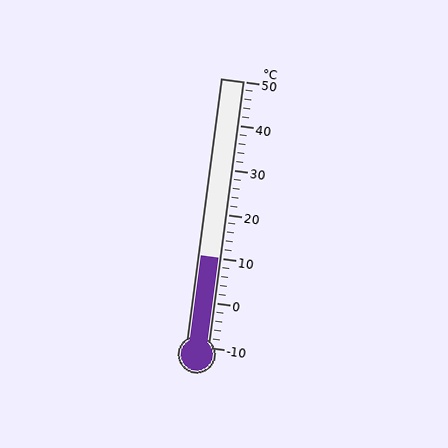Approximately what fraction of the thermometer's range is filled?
The thermometer is filled to approximately 35% of its range.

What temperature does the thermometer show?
The thermometer shows approximately 10°C.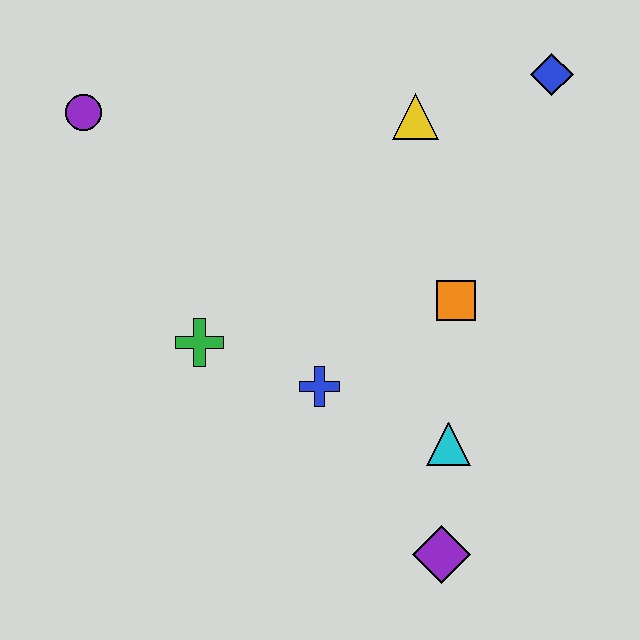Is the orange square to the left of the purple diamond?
No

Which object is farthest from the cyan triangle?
The purple circle is farthest from the cyan triangle.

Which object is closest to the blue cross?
The green cross is closest to the blue cross.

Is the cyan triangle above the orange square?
No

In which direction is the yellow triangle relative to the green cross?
The yellow triangle is above the green cross.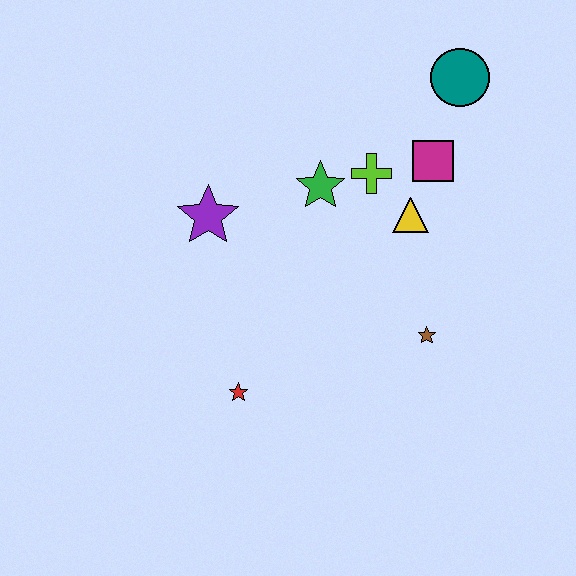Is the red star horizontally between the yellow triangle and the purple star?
Yes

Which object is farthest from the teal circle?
The red star is farthest from the teal circle.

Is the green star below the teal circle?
Yes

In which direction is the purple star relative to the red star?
The purple star is above the red star.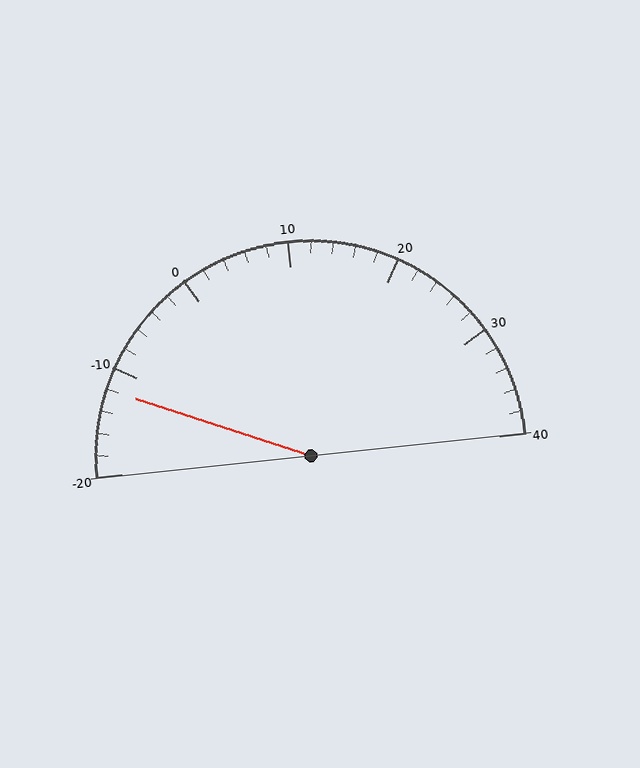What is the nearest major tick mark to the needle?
The nearest major tick mark is -10.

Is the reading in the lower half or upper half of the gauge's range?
The reading is in the lower half of the range (-20 to 40).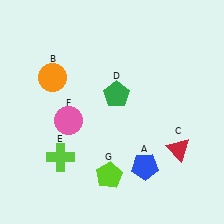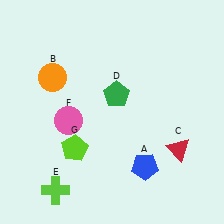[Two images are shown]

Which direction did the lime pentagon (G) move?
The lime pentagon (G) moved left.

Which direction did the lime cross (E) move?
The lime cross (E) moved down.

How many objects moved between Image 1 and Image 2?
2 objects moved between the two images.